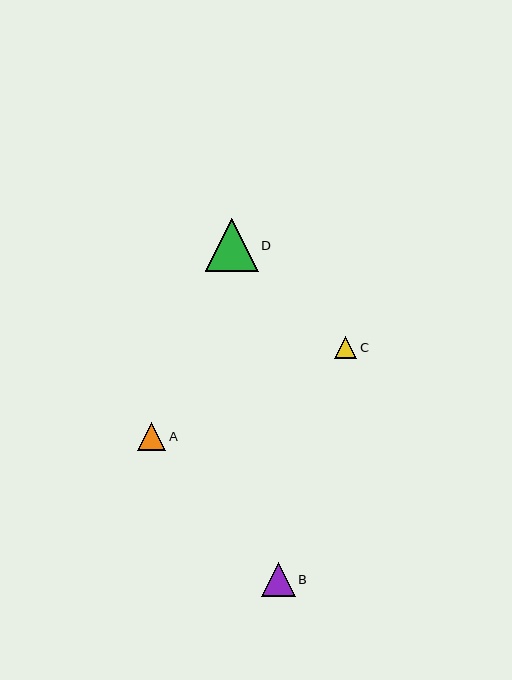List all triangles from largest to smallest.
From largest to smallest: D, B, A, C.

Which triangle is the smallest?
Triangle C is the smallest with a size of approximately 22 pixels.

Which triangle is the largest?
Triangle D is the largest with a size of approximately 53 pixels.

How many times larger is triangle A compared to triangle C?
Triangle A is approximately 1.3 times the size of triangle C.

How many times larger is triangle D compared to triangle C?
Triangle D is approximately 2.4 times the size of triangle C.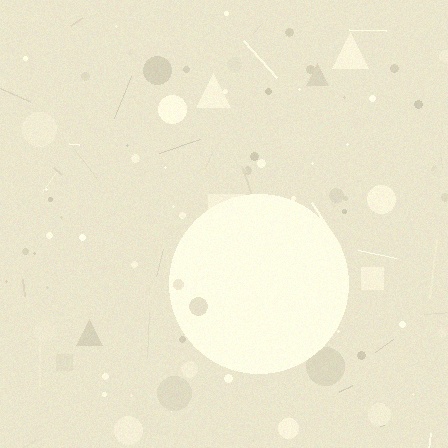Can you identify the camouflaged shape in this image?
The camouflaged shape is a circle.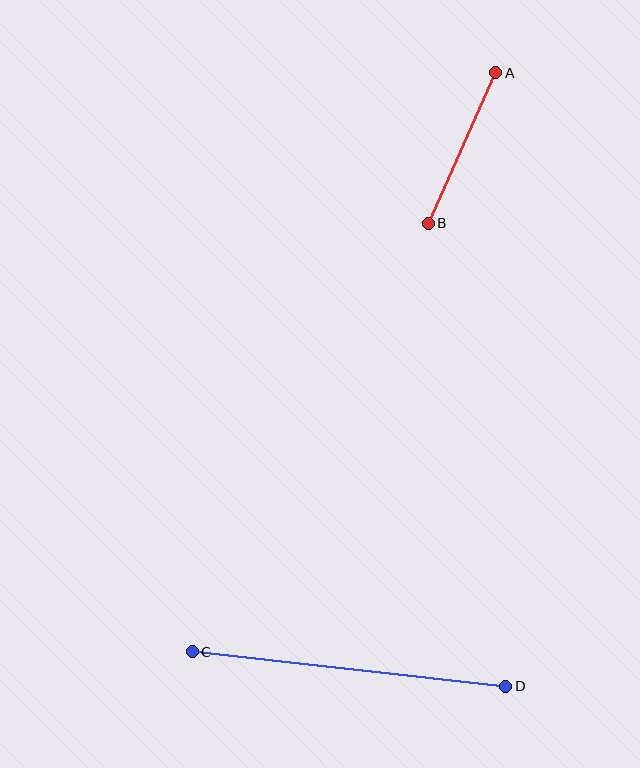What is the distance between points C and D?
The distance is approximately 315 pixels.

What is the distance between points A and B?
The distance is approximately 165 pixels.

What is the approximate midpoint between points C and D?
The midpoint is at approximately (349, 669) pixels.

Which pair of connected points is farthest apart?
Points C and D are farthest apart.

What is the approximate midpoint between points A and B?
The midpoint is at approximately (462, 148) pixels.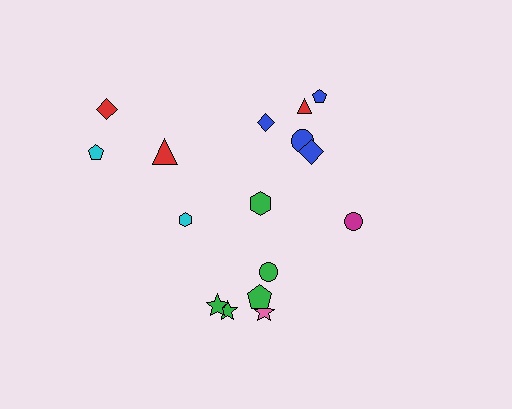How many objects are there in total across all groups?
There are 16 objects.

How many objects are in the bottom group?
There are 6 objects.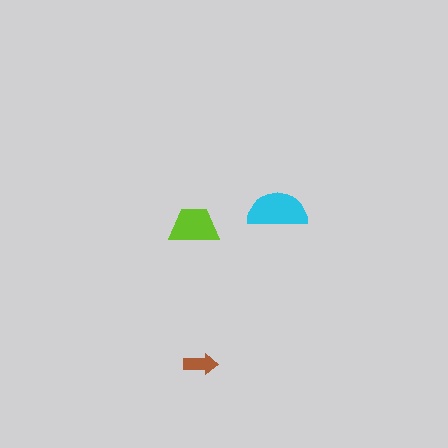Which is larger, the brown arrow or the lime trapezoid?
The lime trapezoid.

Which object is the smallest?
The brown arrow.